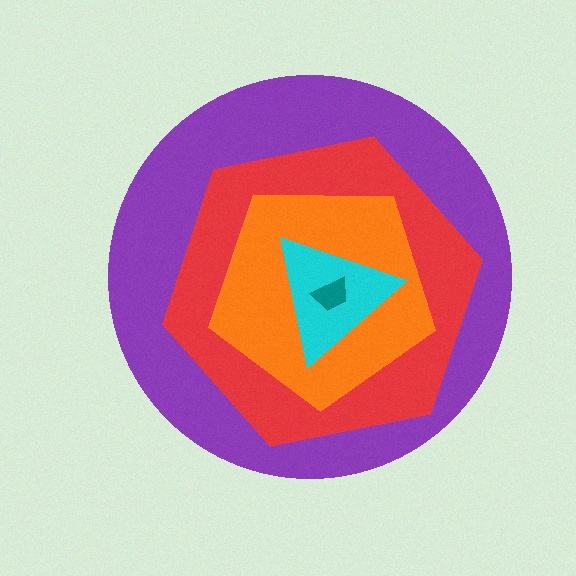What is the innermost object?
The teal trapezoid.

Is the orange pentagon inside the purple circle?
Yes.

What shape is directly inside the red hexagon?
The orange pentagon.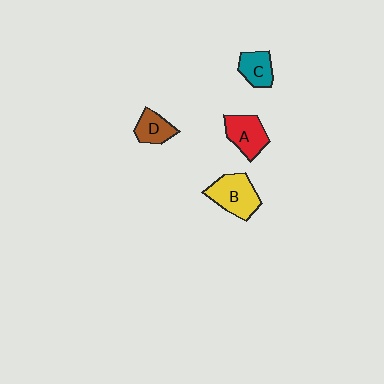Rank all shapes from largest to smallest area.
From largest to smallest: B (yellow), A (red), C (teal), D (brown).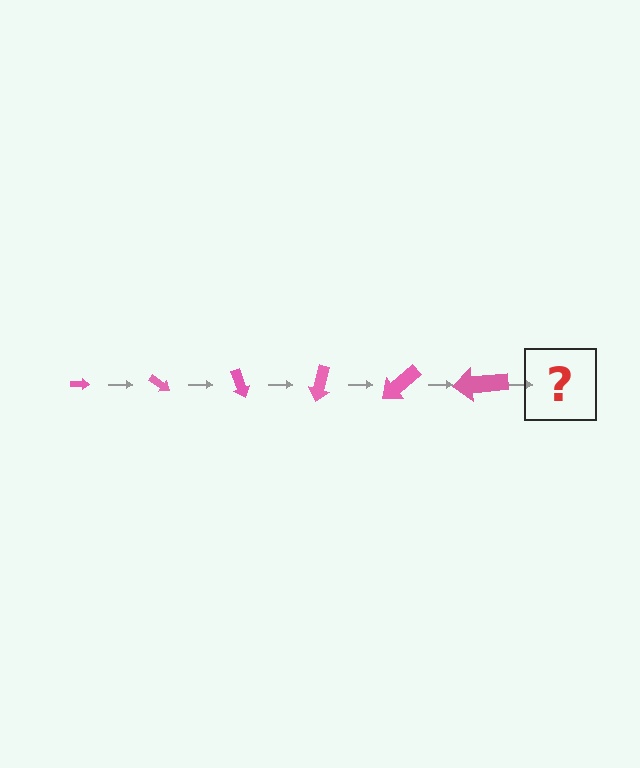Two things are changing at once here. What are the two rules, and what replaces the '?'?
The two rules are that the arrow grows larger each step and it rotates 35 degrees each step. The '?' should be an arrow, larger than the previous one and rotated 210 degrees from the start.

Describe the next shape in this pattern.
It should be an arrow, larger than the previous one and rotated 210 degrees from the start.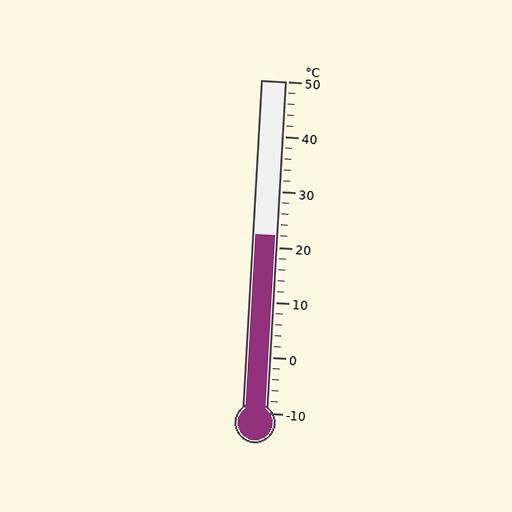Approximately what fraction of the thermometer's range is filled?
The thermometer is filled to approximately 55% of its range.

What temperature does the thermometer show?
The thermometer shows approximately 22°C.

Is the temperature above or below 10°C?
The temperature is above 10°C.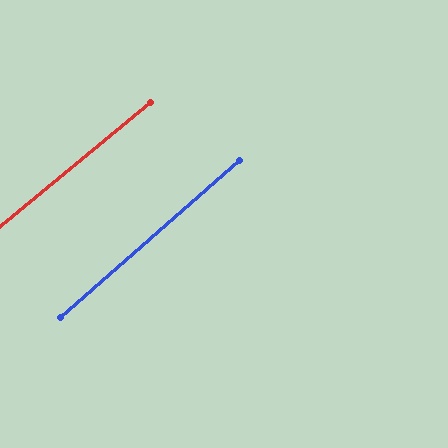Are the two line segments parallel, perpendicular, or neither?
Parallel — their directions differ by only 1.9°.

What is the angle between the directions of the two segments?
Approximately 2 degrees.